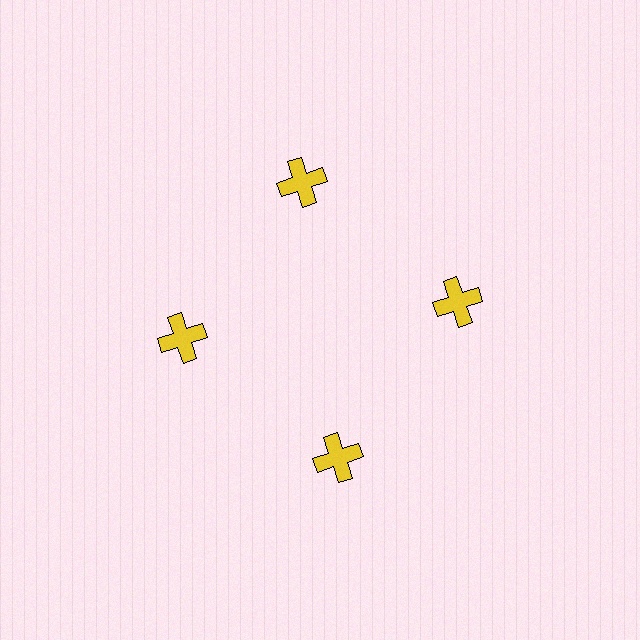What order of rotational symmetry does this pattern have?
This pattern has 4-fold rotational symmetry.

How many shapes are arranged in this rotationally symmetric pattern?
There are 4 shapes, arranged in 4 groups of 1.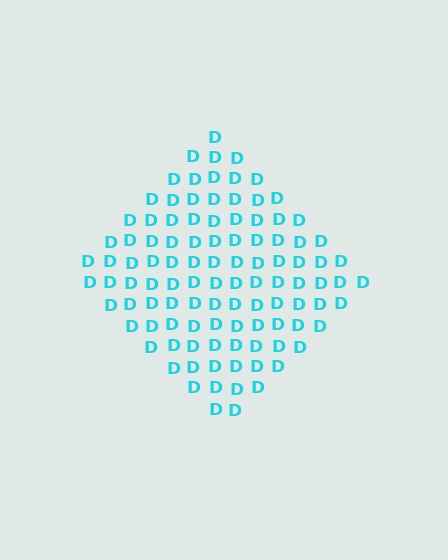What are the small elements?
The small elements are letter D's.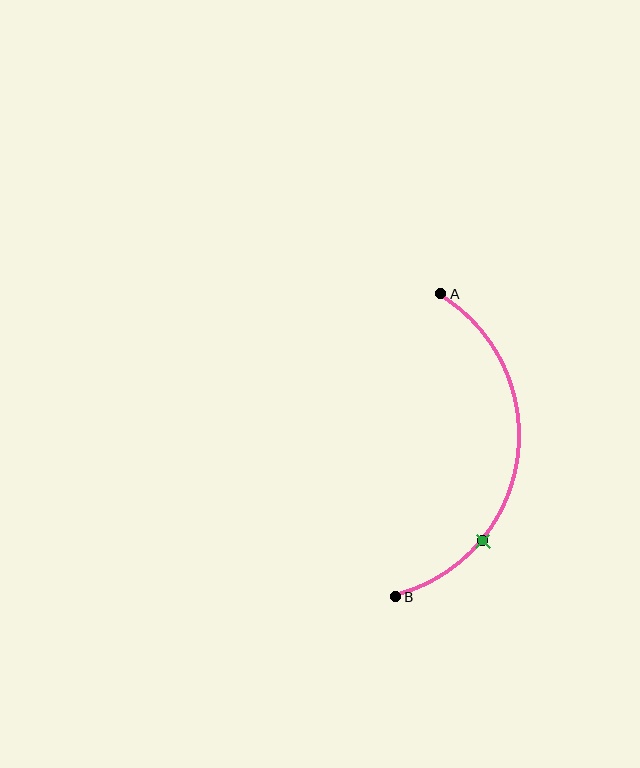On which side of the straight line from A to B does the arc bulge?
The arc bulges to the right of the straight line connecting A and B.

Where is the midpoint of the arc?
The arc midpoint is the point on the curve farthest from the straight line joining A and B. It sits to the right of that line.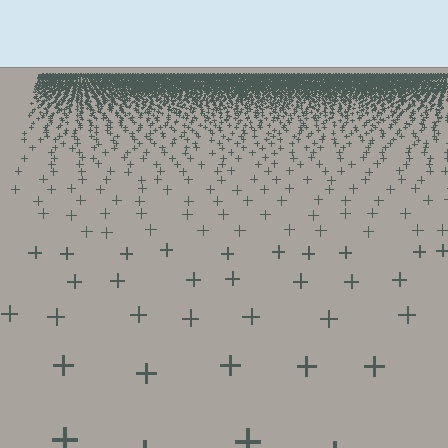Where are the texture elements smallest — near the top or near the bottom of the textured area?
Near the top.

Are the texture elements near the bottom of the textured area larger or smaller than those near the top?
Larger. Near the bottom, elements are closer to the viewer and appear at a bigger on-screen size.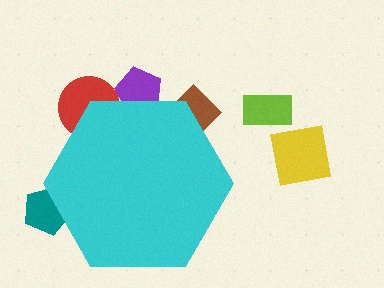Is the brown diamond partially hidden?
Yes, the brown diamond is partially hidden behind the cyan hexagon.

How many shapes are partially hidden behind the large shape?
4 shapes are partially hidden.